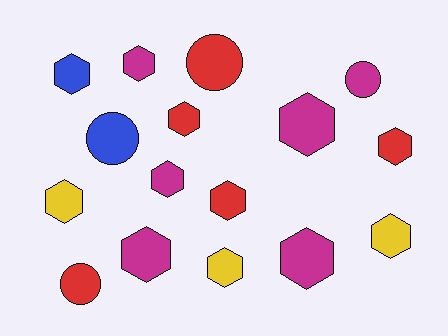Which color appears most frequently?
Magenta, with 6 objects.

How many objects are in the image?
There are 16 objects.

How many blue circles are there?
There is 1 blue circle.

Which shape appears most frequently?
Hexagon, with 12 objects.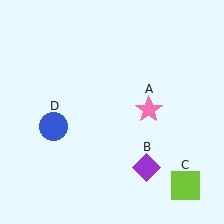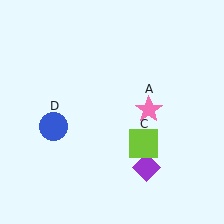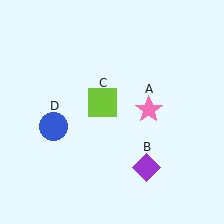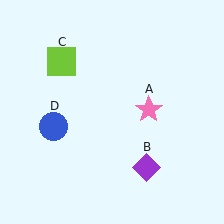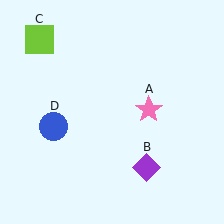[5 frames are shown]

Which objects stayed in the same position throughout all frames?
Pink star (object A) and purple diamond (object B) and blue circle (object D) remained stationary.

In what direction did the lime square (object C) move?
The lime square (object C) moved up and to the left.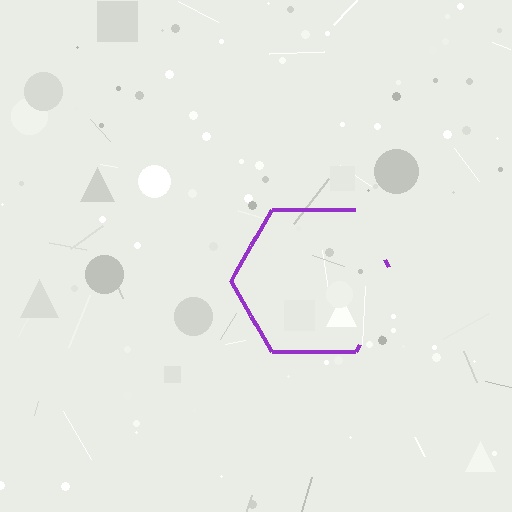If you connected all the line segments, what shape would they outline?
They would outline a hexagon.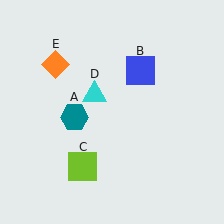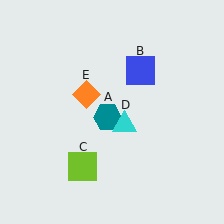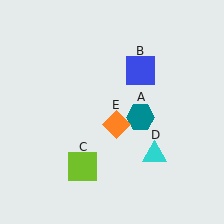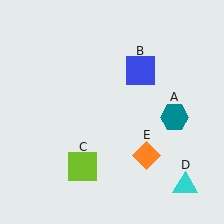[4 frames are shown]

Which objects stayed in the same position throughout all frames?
Blue square (object B) and lime square (object C) remained stationary.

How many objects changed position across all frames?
3 objects changed position: teal hexagon (object A), cyan triangle (object D), orange diamond (object E).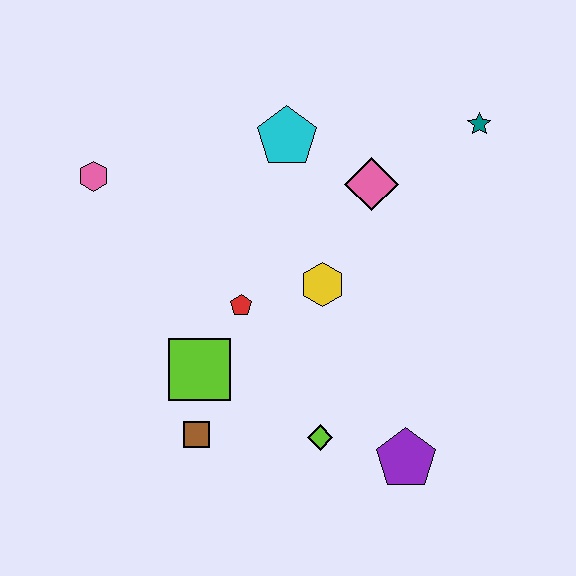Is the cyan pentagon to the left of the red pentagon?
No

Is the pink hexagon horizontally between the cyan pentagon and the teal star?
No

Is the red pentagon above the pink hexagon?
No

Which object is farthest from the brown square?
The teal star is farthest from the brown square.